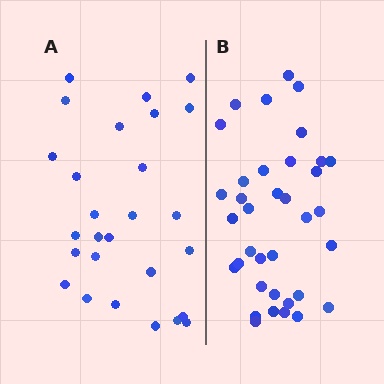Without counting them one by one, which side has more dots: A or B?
Region B (the right region) has more dots.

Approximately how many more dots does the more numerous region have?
Region B has roughly 8 or so more dots than region A.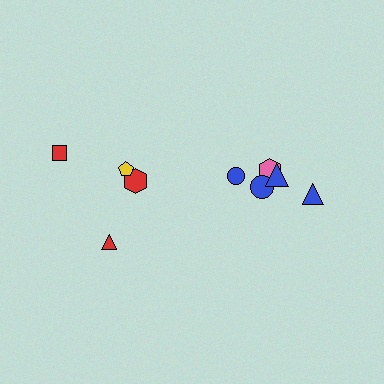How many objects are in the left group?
There are 4 objects.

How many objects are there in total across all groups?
There are 10 objects.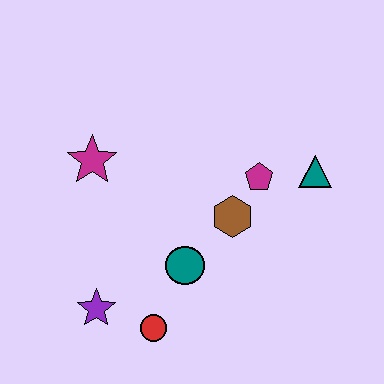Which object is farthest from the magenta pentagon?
The purple star is farthest from the magenta pentagon.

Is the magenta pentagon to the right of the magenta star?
Yes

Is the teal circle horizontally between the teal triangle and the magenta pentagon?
No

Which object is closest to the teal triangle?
The magenta pentagon is closest to the teal triangle.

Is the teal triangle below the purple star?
No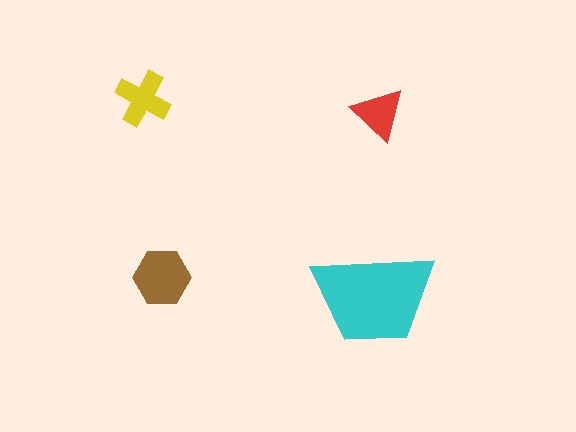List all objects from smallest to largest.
The red triangle, the yellow cross, the brown hexagon, the cyan trapezoid.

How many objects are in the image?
There are 4 objects in the image.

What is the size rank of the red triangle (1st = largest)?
4th.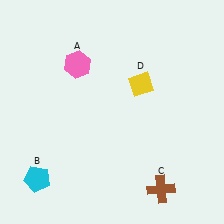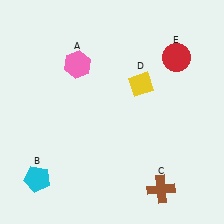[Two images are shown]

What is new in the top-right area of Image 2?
A red circle (E) was added in the top-right area of Image 2.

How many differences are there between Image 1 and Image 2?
There is 1 difference between the two images.